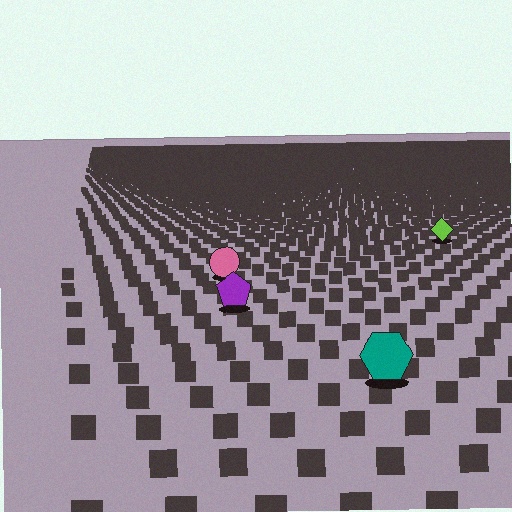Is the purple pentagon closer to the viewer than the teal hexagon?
No. The teal hexagon is closer — you can tell from the texture gradient: the ground texture is coarser near it.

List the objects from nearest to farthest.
From nearest to farthest: the teal hexagon, the purple pentagon, the pink circle, the lime diamond.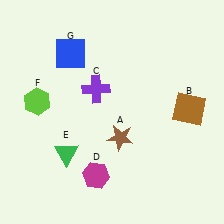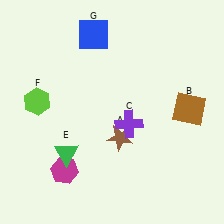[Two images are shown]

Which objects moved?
The objects that moved are: the purple cross (C), the magenta hexagon (D), the blue square (G).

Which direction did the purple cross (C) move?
The purple cross (C) moved down.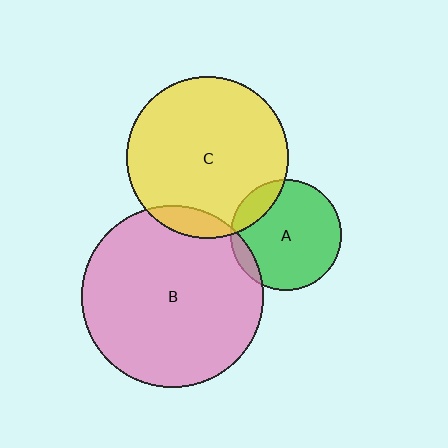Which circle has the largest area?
Circle B (pink).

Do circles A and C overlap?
Yes.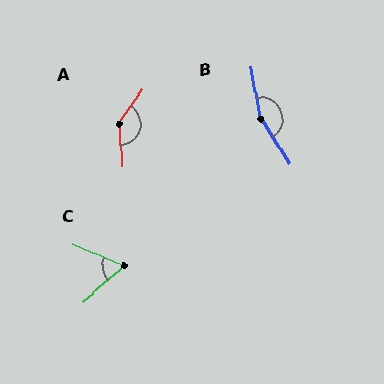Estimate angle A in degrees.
Approximately 142 degrees.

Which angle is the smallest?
C, at approximately 64 degrees.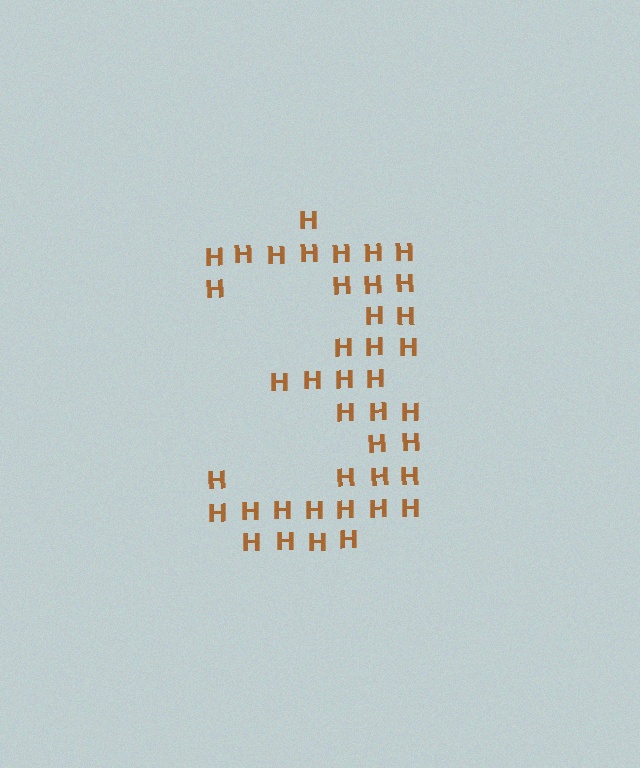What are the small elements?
The small elements are letter H's.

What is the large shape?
The large shape is the digit 3.